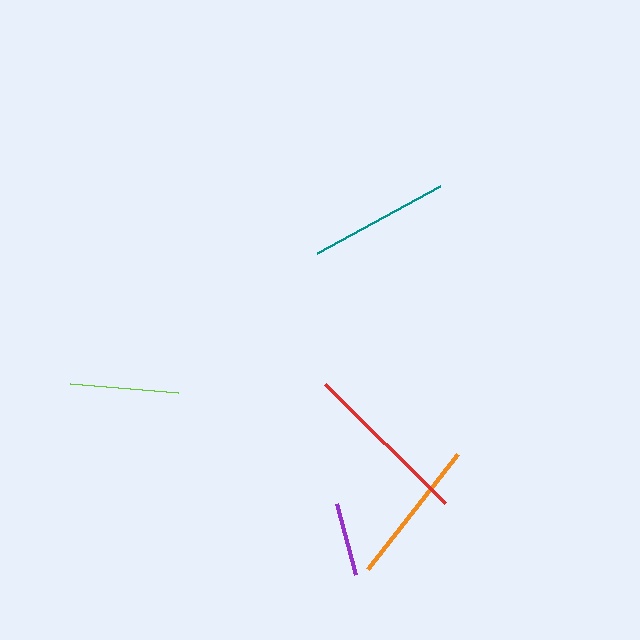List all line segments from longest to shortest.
From longest to shortest: red, orange, teal, lime, purple.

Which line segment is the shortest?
The purple line is the shortest at approximately 74 pixels.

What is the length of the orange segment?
The orange segment is approximately 146 pixels long.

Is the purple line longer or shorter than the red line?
The red line is longer than the purple line.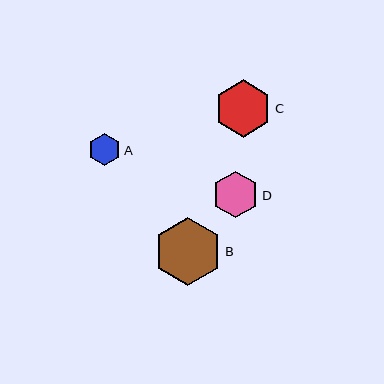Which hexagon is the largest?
Hexagon B is the largest with a size of approximately 68 pixels.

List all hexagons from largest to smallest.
From largest to smallest: B, C, D, A.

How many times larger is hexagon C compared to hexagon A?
Hexagon C is approximately 1.8 times the size of hexagon A.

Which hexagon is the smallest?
Hexagon A is the smallest with a size of approximately 32 pixels.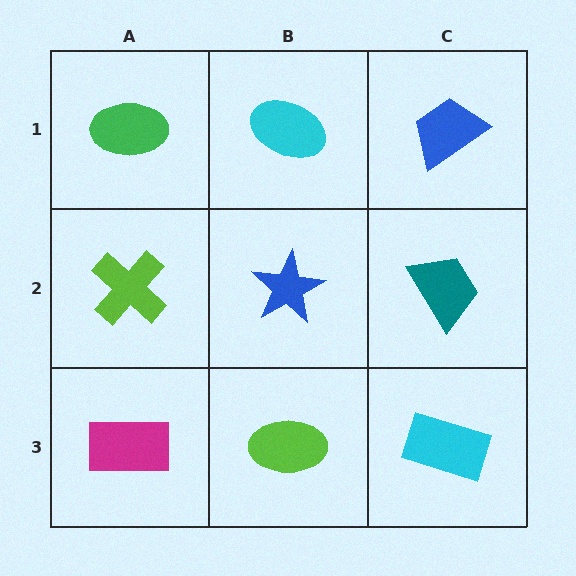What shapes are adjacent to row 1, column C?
A teal trapezoid (row 2, column C), a cyan ellipse (row 1, column B).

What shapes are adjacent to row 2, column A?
A green ellipse (row 1, column A), a magenta rectangle (row 3, column A), a blue star (row 2, column B).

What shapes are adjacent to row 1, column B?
A blue star (row 2, column B), a green ellipse (row 1, column A), a blue trapezoid (row 1, column C).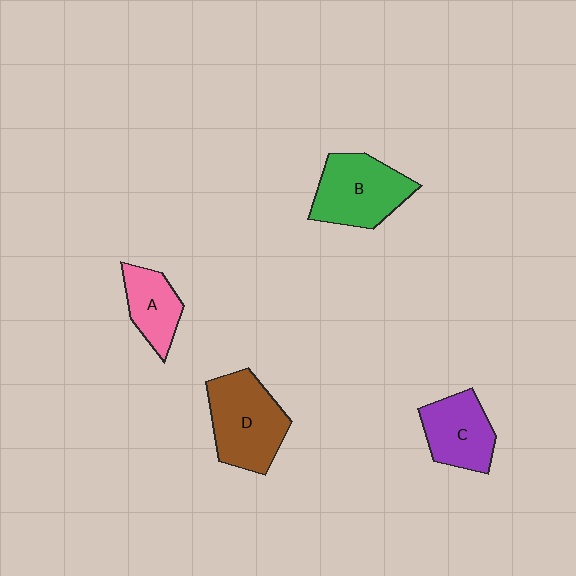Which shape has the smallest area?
Shape A (pink).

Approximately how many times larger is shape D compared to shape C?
Approximately 1.3 times.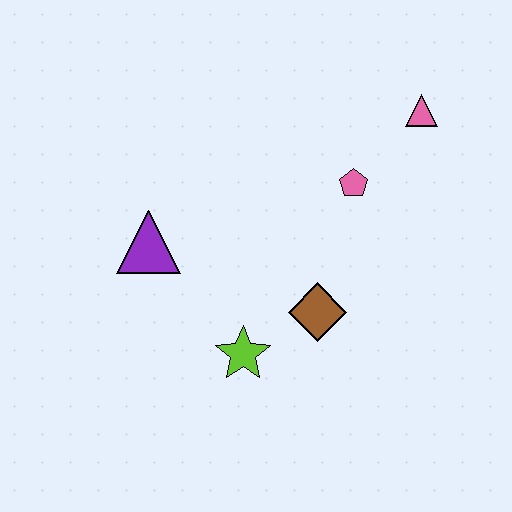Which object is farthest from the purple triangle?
The pink triangle is farthest from the purple triangle.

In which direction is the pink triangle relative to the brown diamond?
The pink triangle is above the brown diamond.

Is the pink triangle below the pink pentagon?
No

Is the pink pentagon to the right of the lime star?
Yes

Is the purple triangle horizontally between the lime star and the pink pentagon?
No